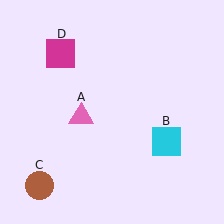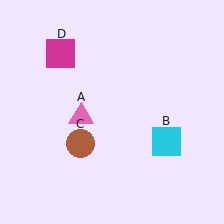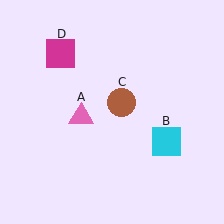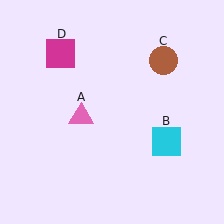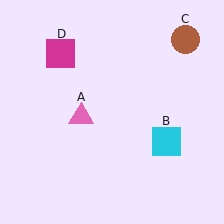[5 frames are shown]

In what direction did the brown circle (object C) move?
The brown circle (object C) moved up and to the right.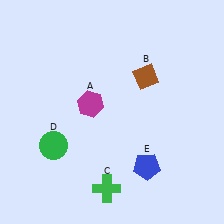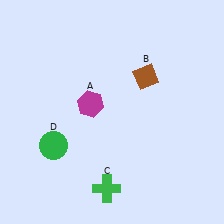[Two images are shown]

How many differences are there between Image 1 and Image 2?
There is 1 difference between the two images.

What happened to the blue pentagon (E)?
The blue pentagon (E) was removed in Image 2. It was in the bottom-right area of Image 1.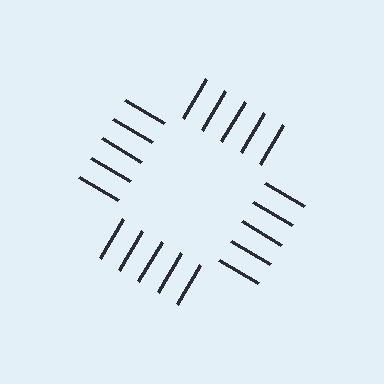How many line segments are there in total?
20 — 5 along each of the 4 edges.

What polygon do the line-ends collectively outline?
An illusory square — the line segments terminate on its edges but no continuous stroke is drawn.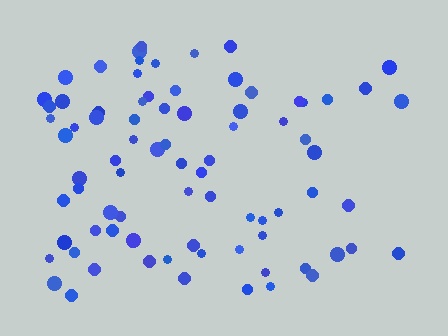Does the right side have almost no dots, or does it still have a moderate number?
Still a moderate number, just noticeably fewer than the left.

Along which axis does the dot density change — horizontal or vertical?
Horizontal.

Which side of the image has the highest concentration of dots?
The left.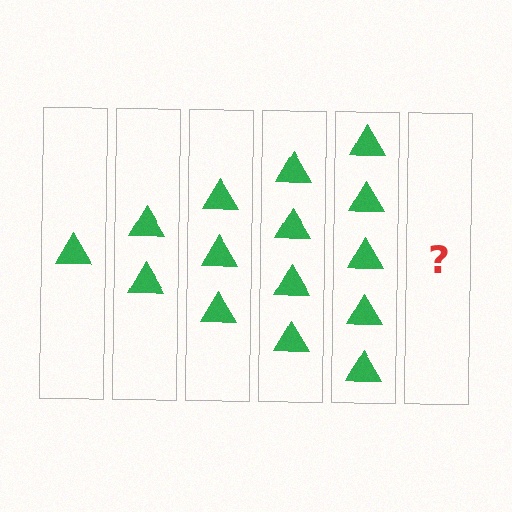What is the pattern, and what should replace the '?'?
The pattern is that each step adds one more triangle. The '?' should be 6 triangles.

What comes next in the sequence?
The next element should be 6 triangles.